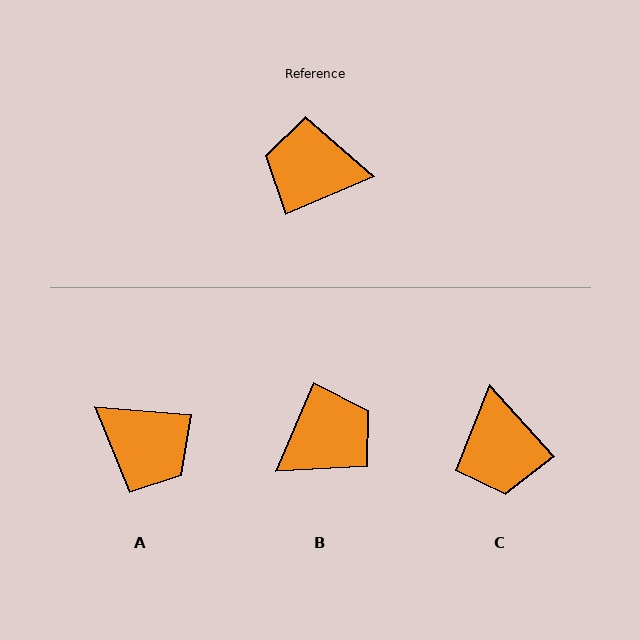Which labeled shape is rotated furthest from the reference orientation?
A, about 153 degrees away.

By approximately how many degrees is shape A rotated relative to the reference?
Approximately 153 degrees counter-clockwise.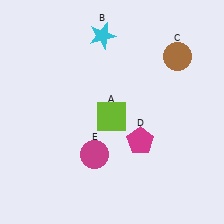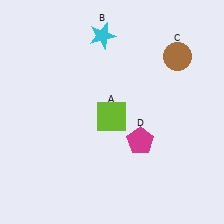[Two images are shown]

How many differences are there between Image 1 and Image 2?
There is 1 difference between the two images.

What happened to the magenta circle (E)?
The magenta circle (E) was removed in Image 2. It was in the bottom-left area of Image 1.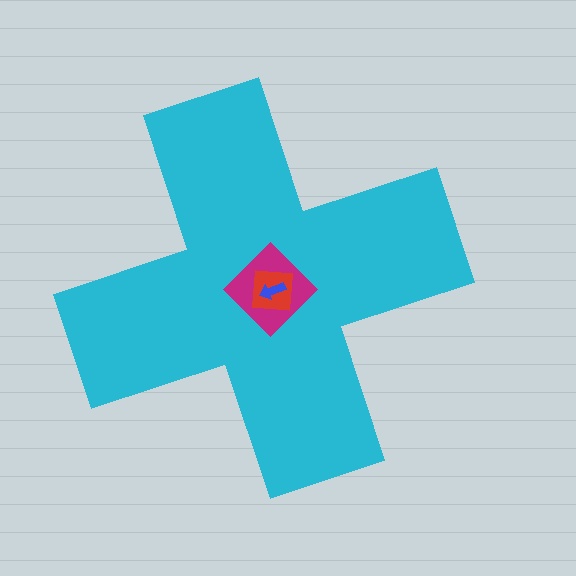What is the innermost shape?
The blue arrow.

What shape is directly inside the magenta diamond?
The red square.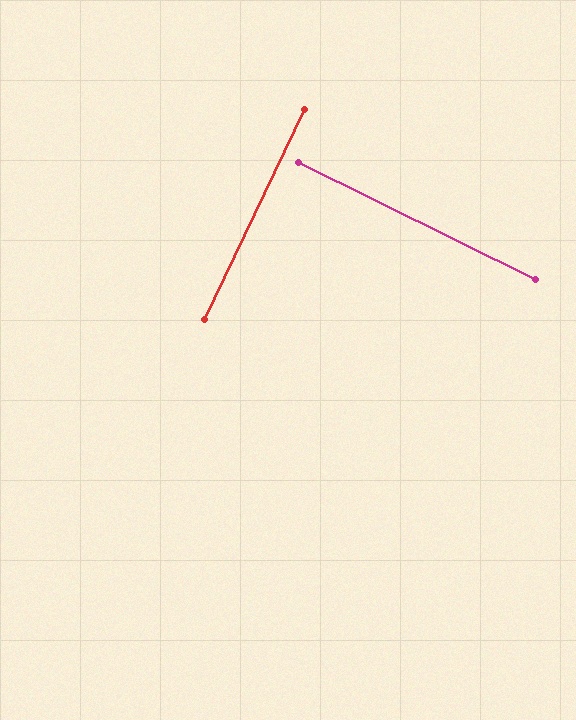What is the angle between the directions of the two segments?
Approximately 89 degrees.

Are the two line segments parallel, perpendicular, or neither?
Perpendicular — they meet at approximately 89°.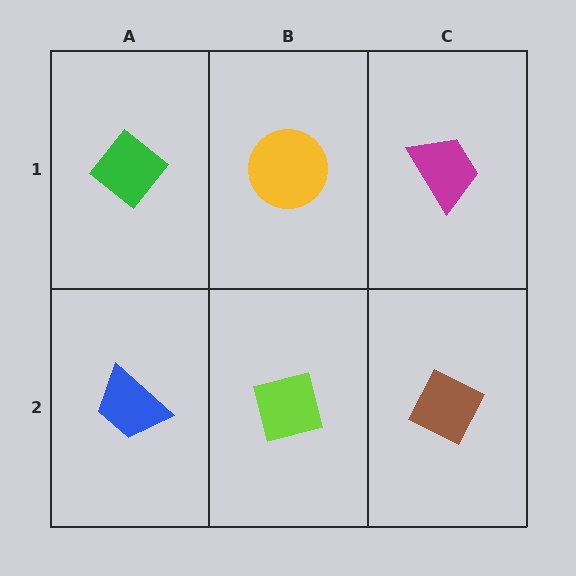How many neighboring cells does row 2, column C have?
2.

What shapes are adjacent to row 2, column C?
A magenta trapezoid (row 1, column C), a lime square (row 2, column B).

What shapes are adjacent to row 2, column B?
A yellow circle (row 1, column B), a blue trapezoid (row 2, column A), a brown diamond (row 2, column C).